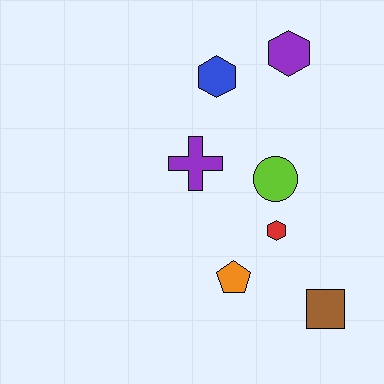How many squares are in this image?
There is 1 square.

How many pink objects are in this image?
There are no pink objects.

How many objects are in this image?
There are 7 objects.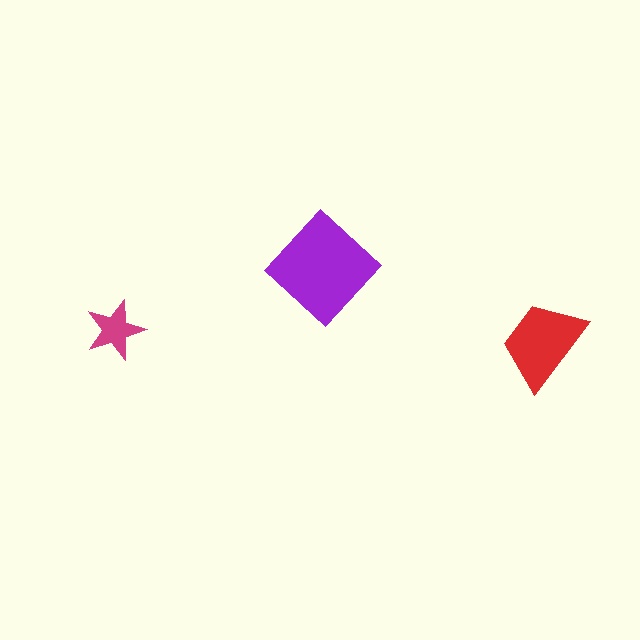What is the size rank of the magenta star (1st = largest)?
3rd.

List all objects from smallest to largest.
The magenta star, the red trapezoid, the purple diamond.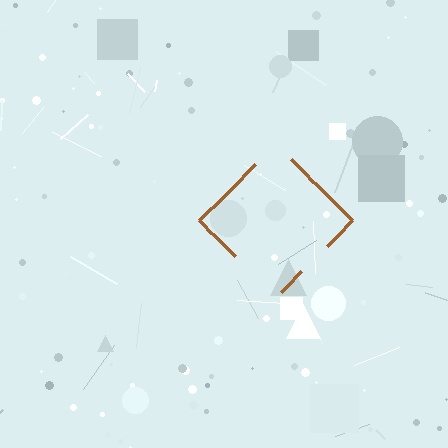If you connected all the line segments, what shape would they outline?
They would outline a diamond.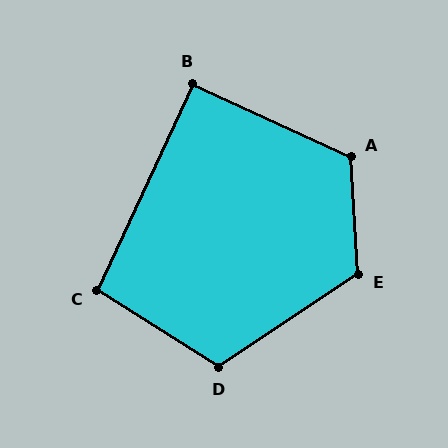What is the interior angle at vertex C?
Approximately 97 degrees (obtuse).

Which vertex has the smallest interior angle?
B, at approximately 90 degrees.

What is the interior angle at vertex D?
Approximately 114 degrees (obtuse).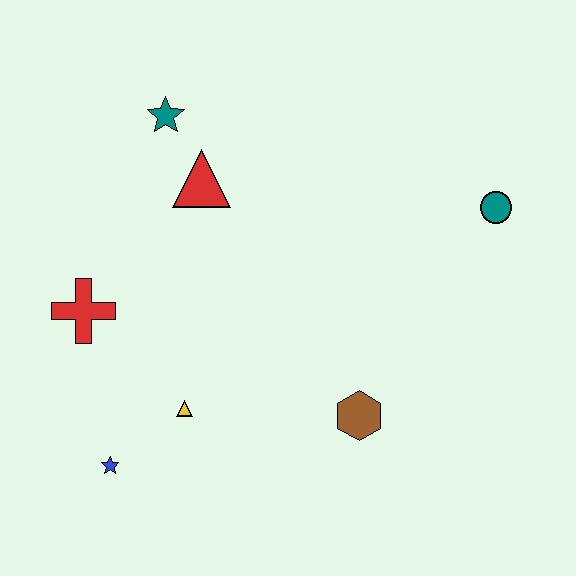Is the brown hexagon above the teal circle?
No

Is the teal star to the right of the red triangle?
No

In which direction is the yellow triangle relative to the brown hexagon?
The yellow triangle is to the left of the brown hexagon.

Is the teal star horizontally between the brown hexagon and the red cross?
Yes